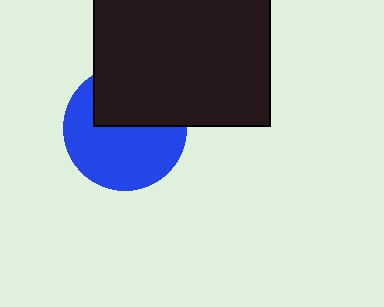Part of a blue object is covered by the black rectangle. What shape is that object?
It is a circle.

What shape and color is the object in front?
The object in front is a black rectangle.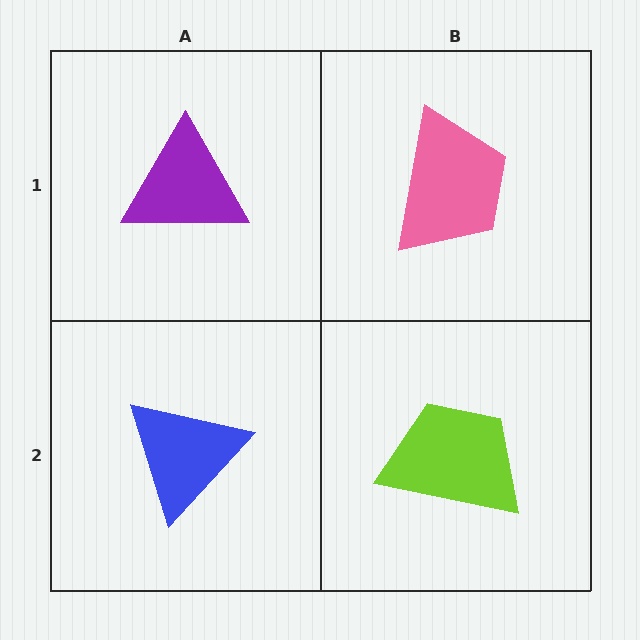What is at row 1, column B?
A pink trapezoid.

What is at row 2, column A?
A blue triangle.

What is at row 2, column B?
A lime trapezoid.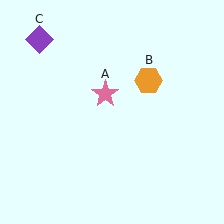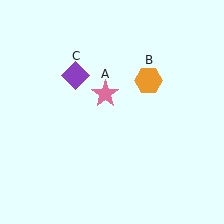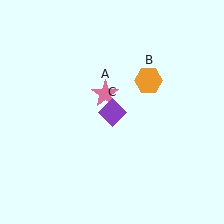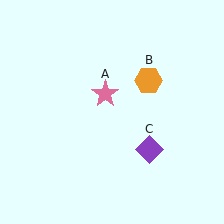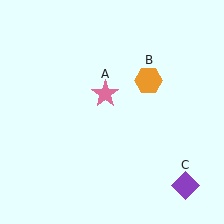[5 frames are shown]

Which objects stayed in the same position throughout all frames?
Pink star (object A) and orange hexagon (object B) remained stationary.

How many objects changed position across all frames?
1 object changed position: purple diamond (object C).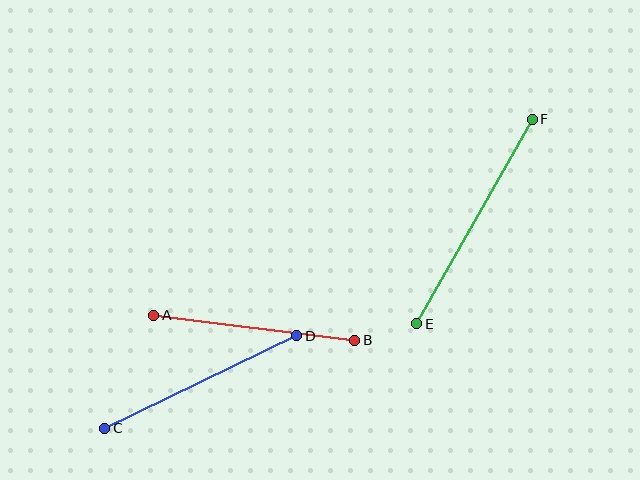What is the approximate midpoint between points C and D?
The midpoint is at approximately (201, 382) pixels.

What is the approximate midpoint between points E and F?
The midpoint is at approximately (474, 221) pixels.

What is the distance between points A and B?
The distance is approximately 202 pixels.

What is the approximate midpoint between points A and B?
The midpoint is at approximately (254, 328) pixels.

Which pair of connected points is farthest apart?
Points E and F are farthest apart.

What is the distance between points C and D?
The distance is approximately 213 pixels.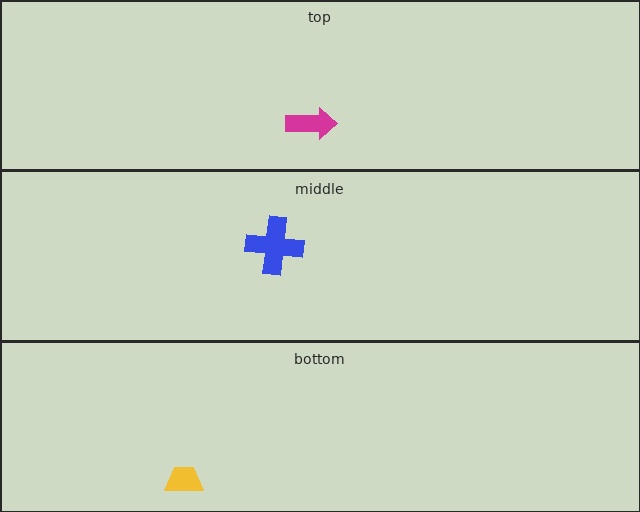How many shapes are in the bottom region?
1.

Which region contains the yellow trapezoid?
The bottom region.